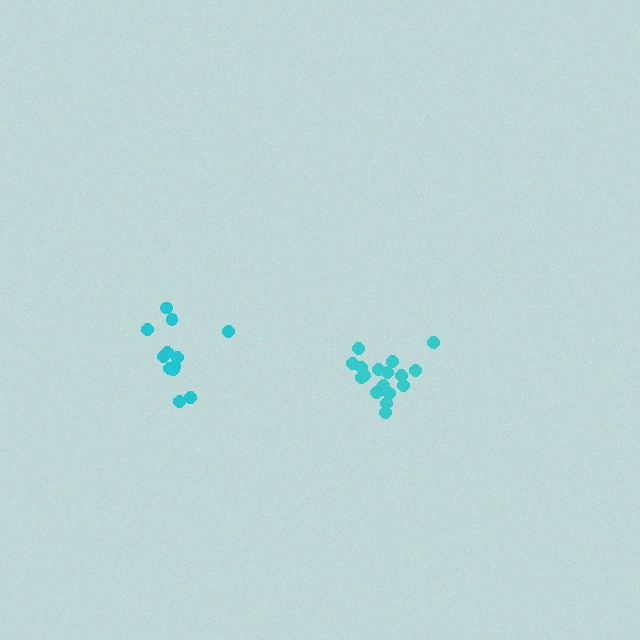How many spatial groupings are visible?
There are 2 spatial groupings.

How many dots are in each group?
Group 1: 18 dots, Group 2: 12 dots (30 total).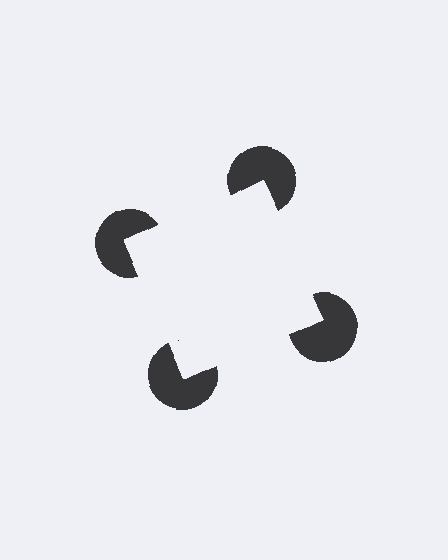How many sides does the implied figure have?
4 sides.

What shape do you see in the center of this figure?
An illusory square — its edges are inferred from the aligned wedge cuts in the pac-man discs, not physically drawn.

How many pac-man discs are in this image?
There are 4 — one at each vertex of the illusory square.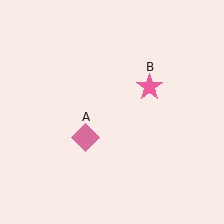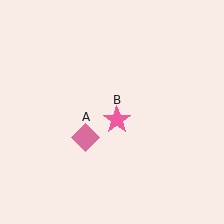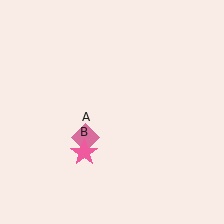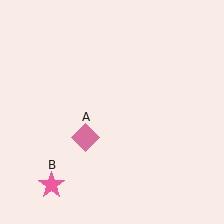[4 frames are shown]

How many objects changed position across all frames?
1 object changed position: pink star (object B).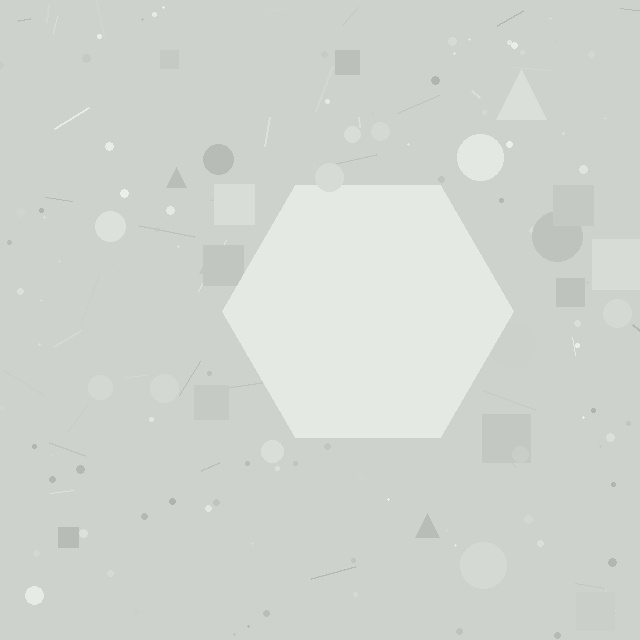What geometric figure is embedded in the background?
A hexagon is embedded in the background.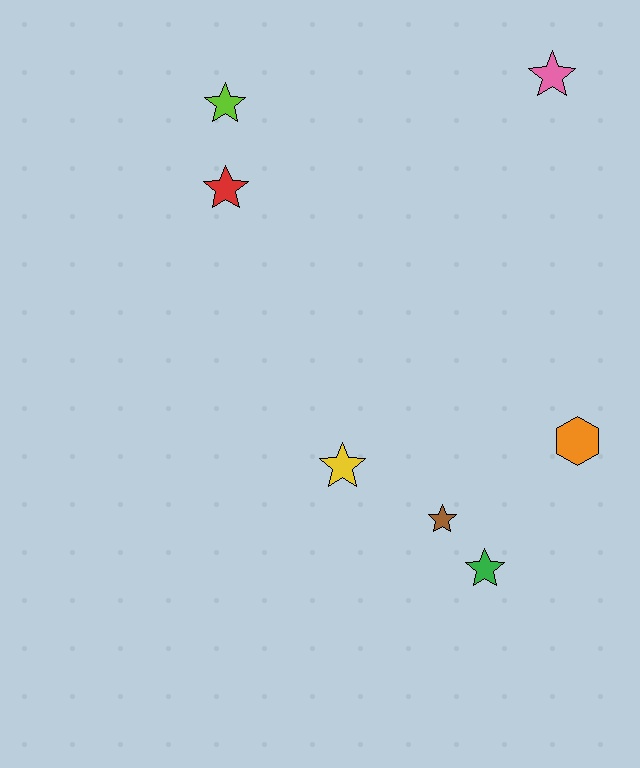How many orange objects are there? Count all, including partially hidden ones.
There is 1 orange object.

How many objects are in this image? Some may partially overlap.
There are 7 objects.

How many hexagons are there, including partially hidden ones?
There is 1 hexagon.